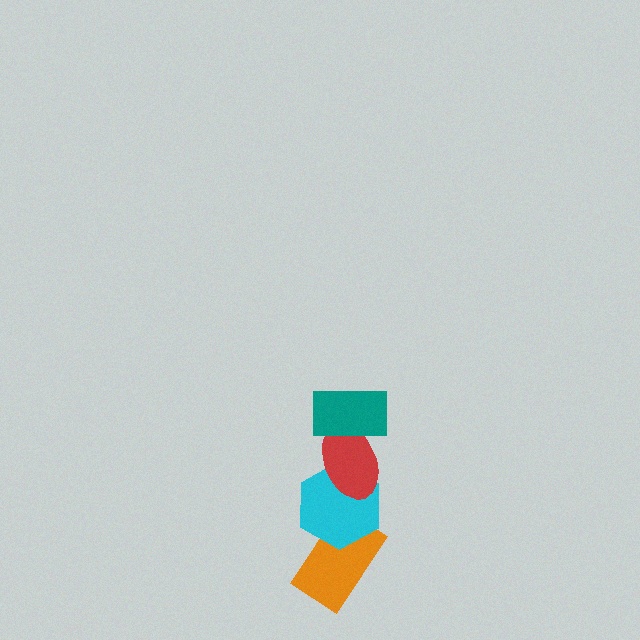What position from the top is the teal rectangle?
The teal rectangle is 1st from the top.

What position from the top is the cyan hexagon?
The cyan hexagon is 3rd from the top.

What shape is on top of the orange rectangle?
The cyan hexagon is on top of the orange rectangle.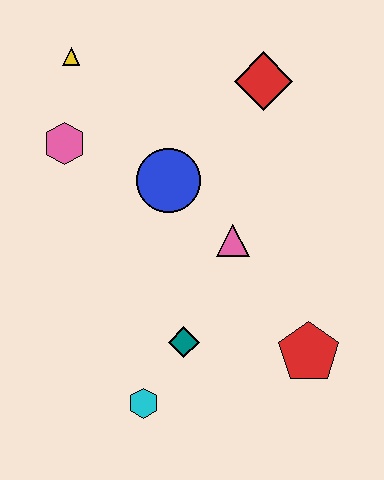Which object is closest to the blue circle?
The pink triangle is closest to the blue circle.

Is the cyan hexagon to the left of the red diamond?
Yes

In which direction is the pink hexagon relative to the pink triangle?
The pink hexagon is to the left of the pink triangle.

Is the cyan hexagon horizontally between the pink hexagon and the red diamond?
Yes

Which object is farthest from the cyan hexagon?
The yellow triangle is farthest from the cyan hexagon.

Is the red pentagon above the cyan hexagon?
Yes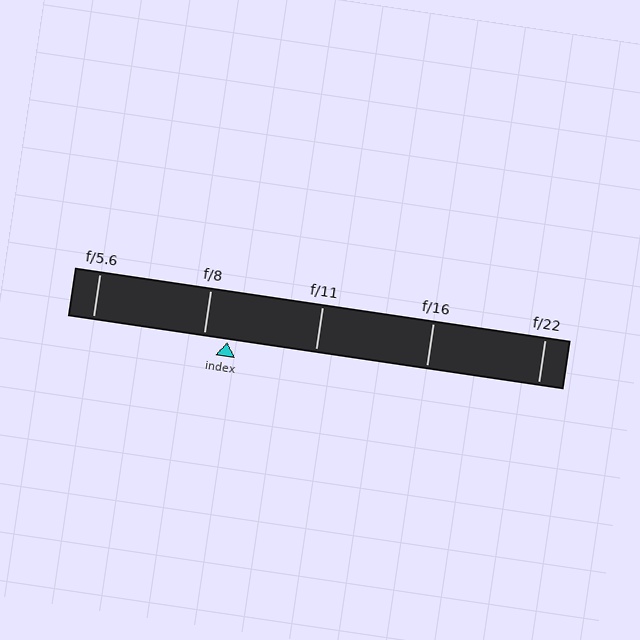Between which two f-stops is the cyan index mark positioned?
The index mark is between f/8 and f/11.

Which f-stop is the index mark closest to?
The index mark is closest to f/8.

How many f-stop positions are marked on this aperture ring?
There are 5 f-stop positions marked.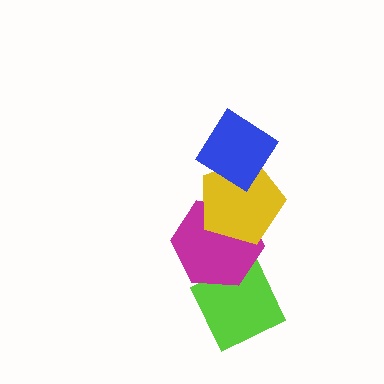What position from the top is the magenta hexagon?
The magenta hexagon is 3rd from the top.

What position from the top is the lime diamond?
The lime diamond is 4th from the top.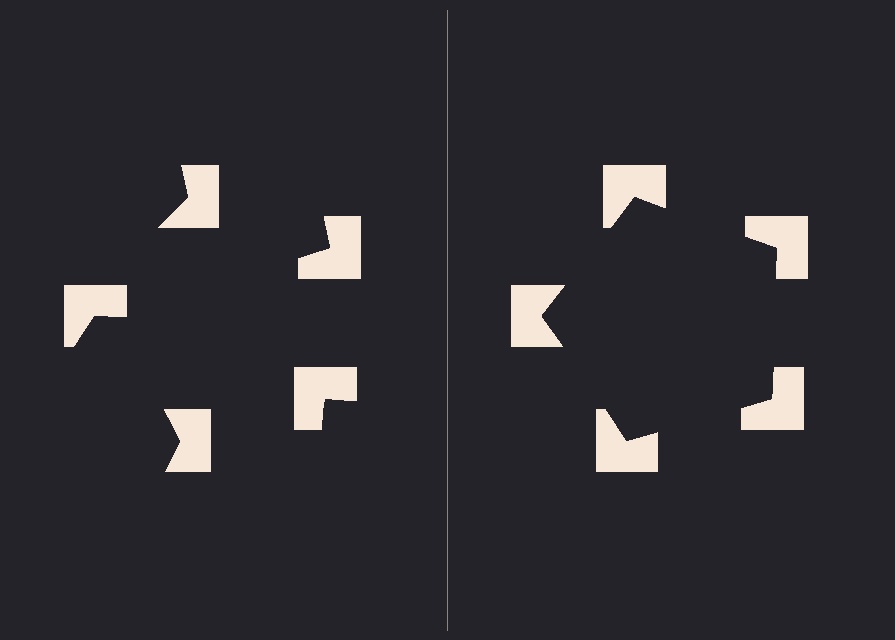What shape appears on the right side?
An illusory pentagon.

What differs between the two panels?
The notched squares are positioned identically on both sides; only the wedge orientations differ. On the right they align to a pentagon; on the left they are misaligned.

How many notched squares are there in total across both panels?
10 — 5 on each side.